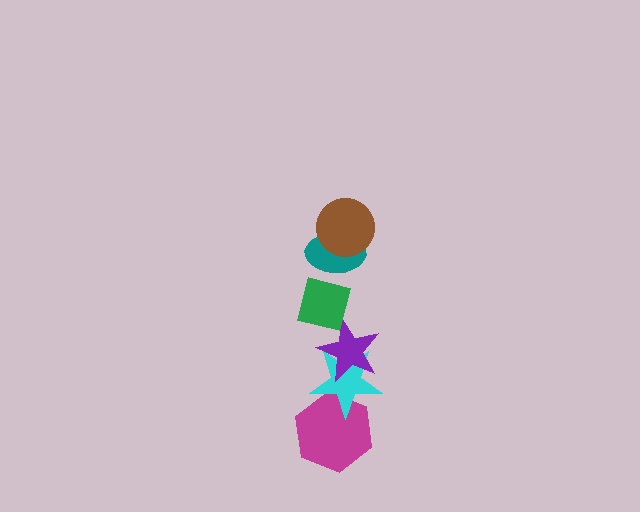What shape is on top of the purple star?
The green square is on top of the purple star.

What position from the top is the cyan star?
The cyan star is 5th from the top.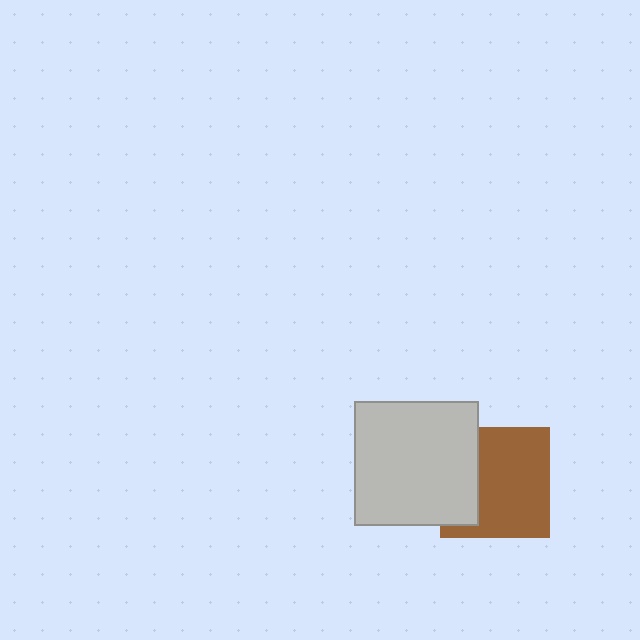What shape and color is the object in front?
The object in front is a light gray square.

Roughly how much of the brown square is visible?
Most of it is visible (roughly 68%).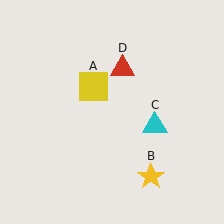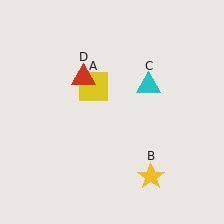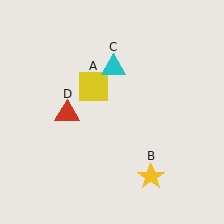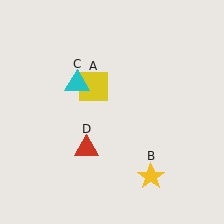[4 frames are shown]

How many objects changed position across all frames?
2 objects changed position: cyan triangle (object C), red triangle (object D).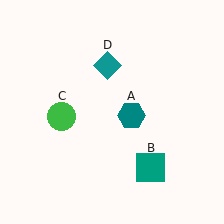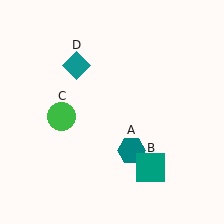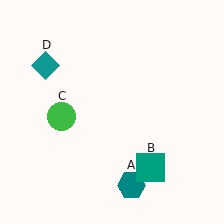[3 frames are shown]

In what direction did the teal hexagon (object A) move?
The teal hexagon (object A) moved down.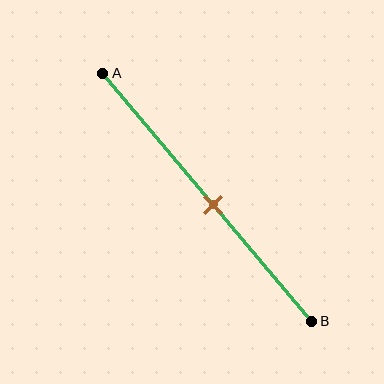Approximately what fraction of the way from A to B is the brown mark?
The brown mark is approximately 55% of the way from A to B.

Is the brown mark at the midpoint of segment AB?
No, the mark is at about 55% from A, not at the 50% midpoint.